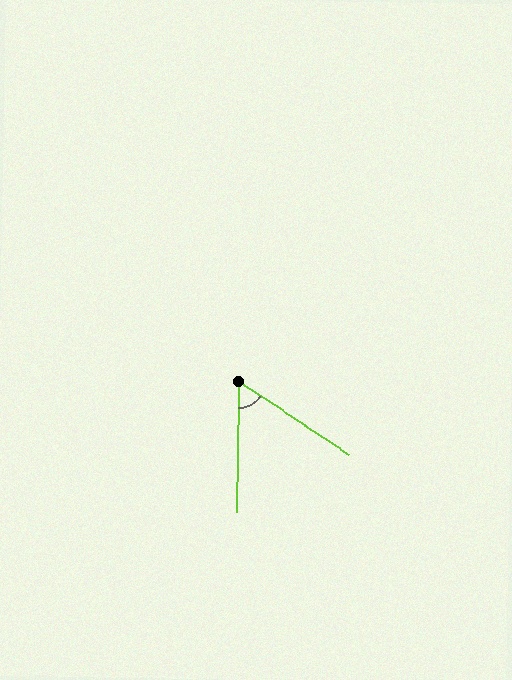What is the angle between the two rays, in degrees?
Approximately 57 degrees.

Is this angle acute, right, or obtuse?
It is acute.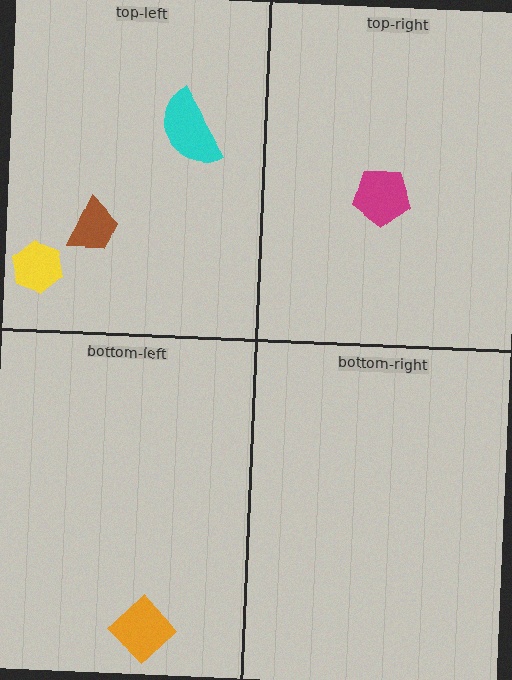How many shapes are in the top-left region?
3.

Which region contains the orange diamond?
The bottom-left region.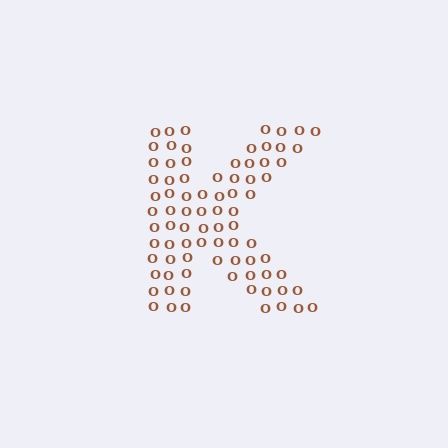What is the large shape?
The large shape is the letter K.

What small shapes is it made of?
It is made of small letter O's.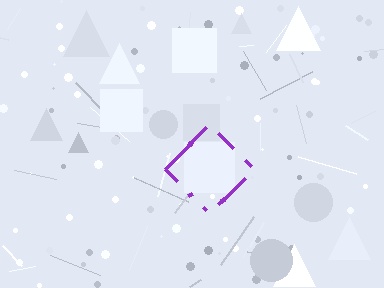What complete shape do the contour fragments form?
The contour fragments form a diamond.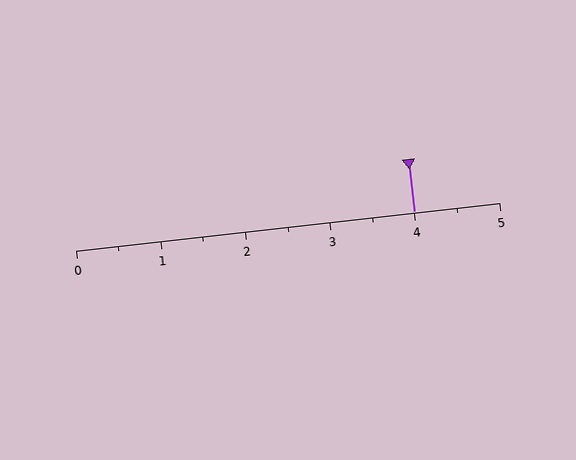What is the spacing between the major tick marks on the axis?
The major ticks are spaced 1 apart.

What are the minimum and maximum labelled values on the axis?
The axis runs from 0 to 5.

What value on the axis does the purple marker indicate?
The marker indicates approximately 4.